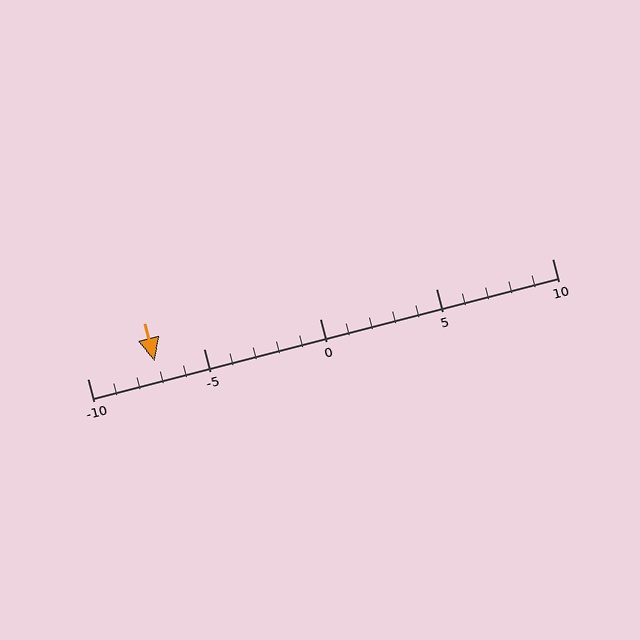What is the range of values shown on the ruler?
The ruler shows values from -10 to 10.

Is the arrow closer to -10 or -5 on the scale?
The arrow is closer to -5.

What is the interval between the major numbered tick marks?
The major tick marks are spaced 5 units apart.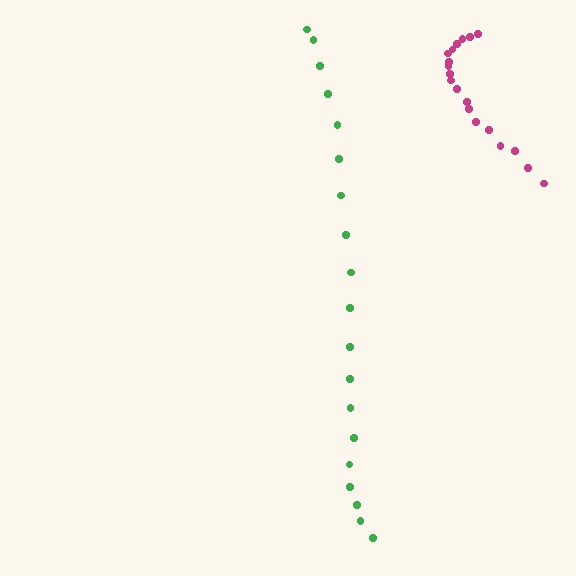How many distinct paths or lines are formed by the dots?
There are 2 distinct paths.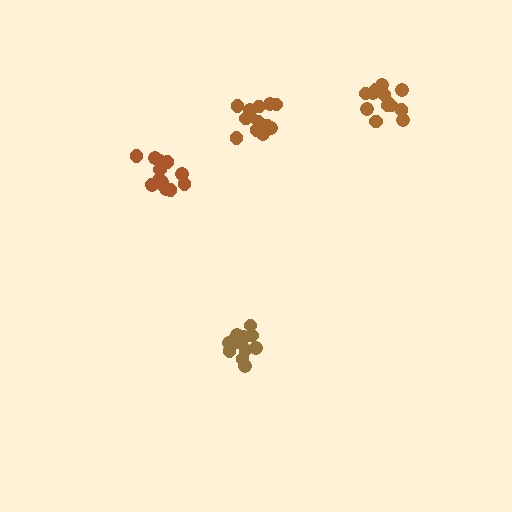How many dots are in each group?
Group 1: 14 dots, Group 2: 14 dots, Group 3: 14 dots, Group 4: 12 dots (54 total).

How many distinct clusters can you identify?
There are 4 distinct clusters.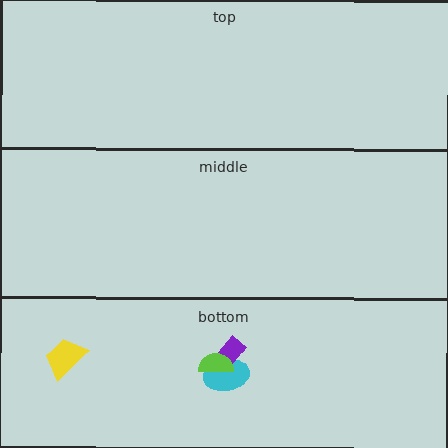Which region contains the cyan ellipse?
The bottom region.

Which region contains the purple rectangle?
The bottom region.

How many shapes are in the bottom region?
4.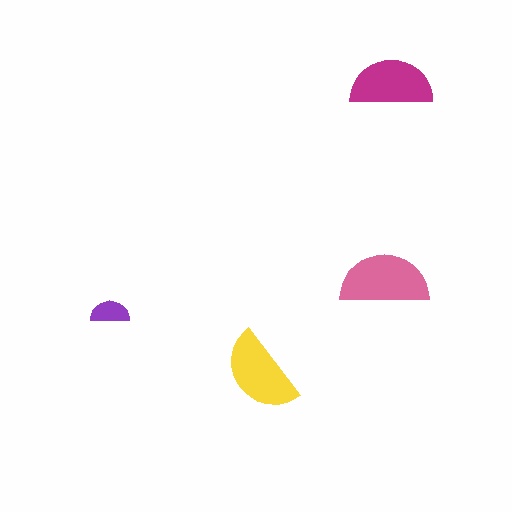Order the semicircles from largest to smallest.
the pink one, the yellow one, the magenta one, the purple one.